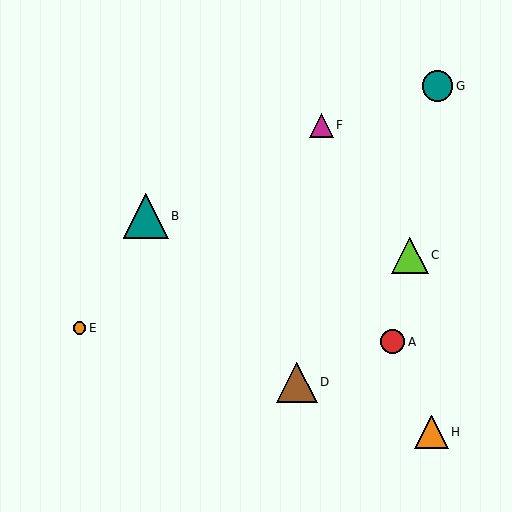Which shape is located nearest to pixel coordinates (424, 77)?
The teal circle (labeled G) at (437, 86) is nearest to that location.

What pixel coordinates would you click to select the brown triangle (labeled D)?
Click at (297, 382) to select the brown triangle D.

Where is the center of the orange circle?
The center of the orange circle is at (79, 328).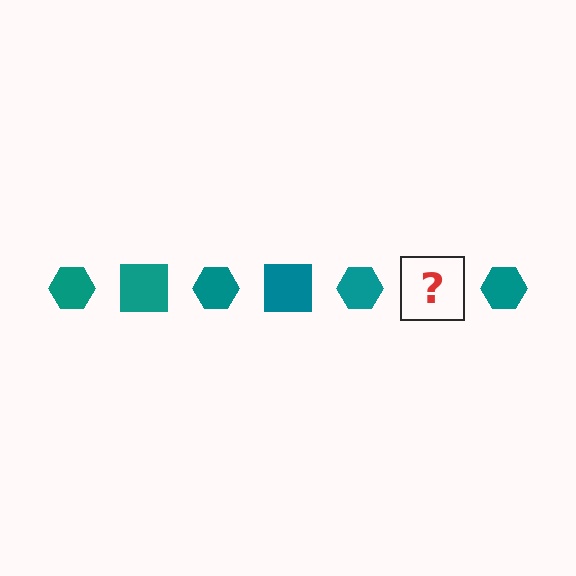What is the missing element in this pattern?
The missing element is a teal square.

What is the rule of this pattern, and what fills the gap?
The rule is that the pattern cycles through hexagon, square shapes in teal. The gap should be filled with a teal square.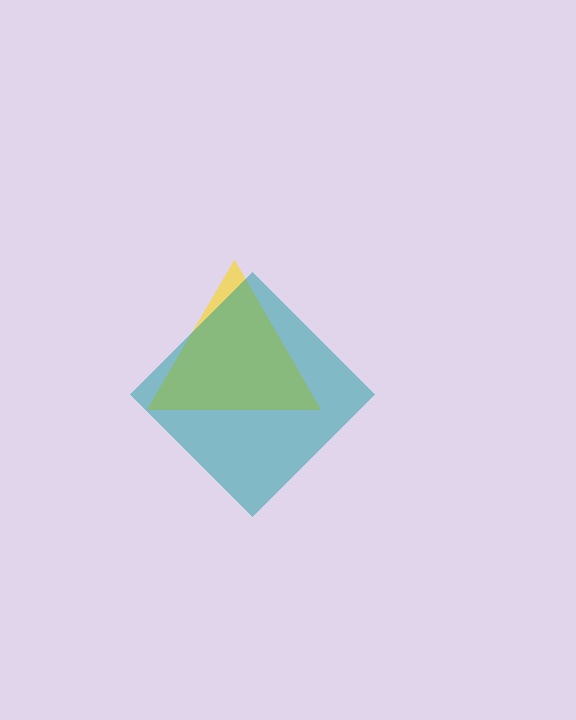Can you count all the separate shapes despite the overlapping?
Yes, there are 2 separate shapes.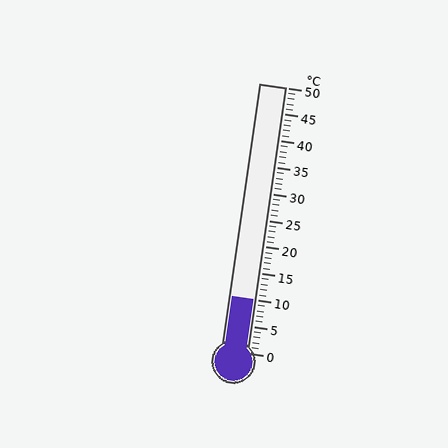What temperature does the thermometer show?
The thermometer shows approximately 10°C.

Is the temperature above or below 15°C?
The temperature is below 15°C.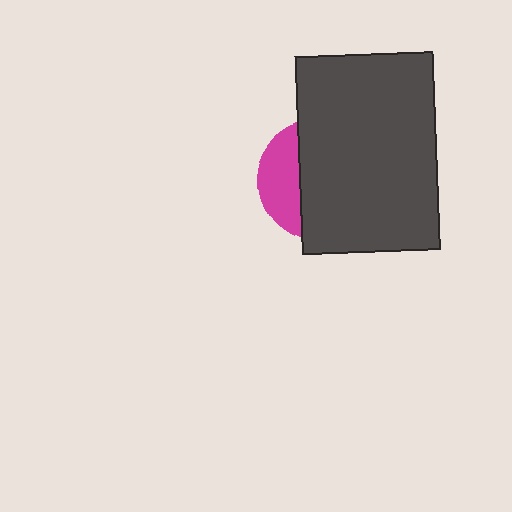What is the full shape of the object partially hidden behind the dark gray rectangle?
The partially hidden object is a magenta circle.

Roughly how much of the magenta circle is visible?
A small part of it is visible (roughly 30%).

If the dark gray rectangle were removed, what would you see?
You would see the complete magenta circle.